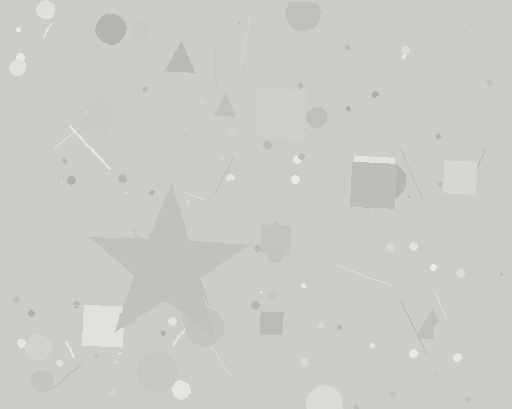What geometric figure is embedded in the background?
A star is embedded in the background.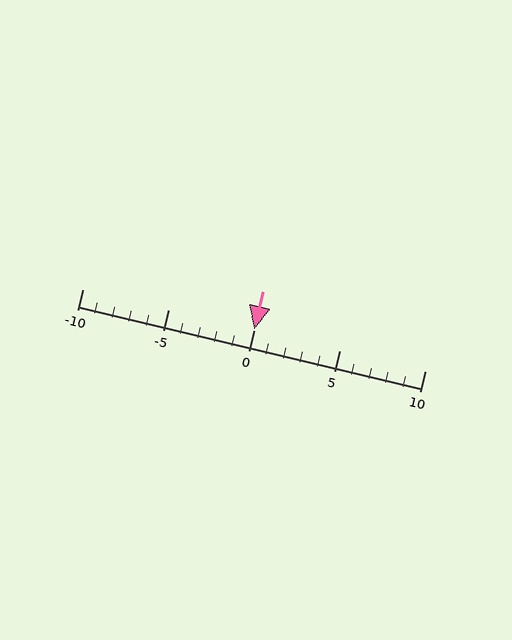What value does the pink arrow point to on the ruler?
The pink arrow points to approximately 0.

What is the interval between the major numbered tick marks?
The major tick marks are spaced 5 units apart.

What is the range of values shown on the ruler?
The ruler shows values from -10 to 10.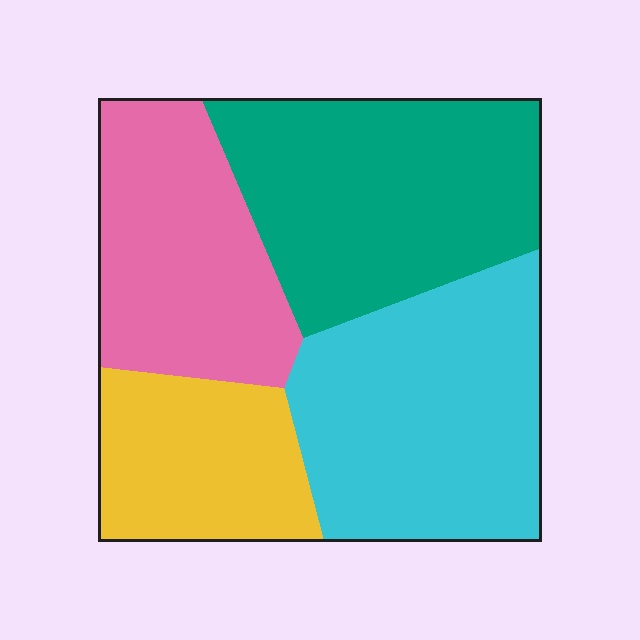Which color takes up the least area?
Yellow, at roughly 15%.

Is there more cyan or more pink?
Cyan.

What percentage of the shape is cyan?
Cyan takes up about one third (1/3) of the shape.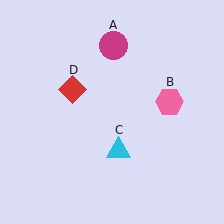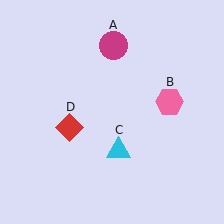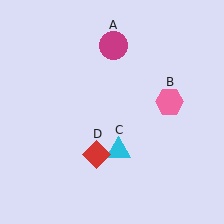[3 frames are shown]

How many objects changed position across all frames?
1 object changed position: red diamond (object D).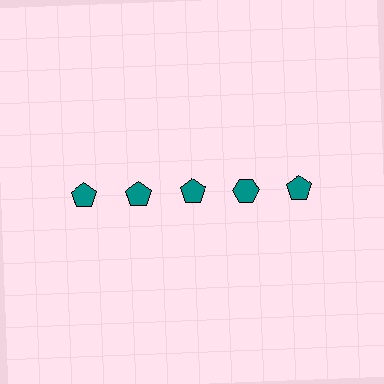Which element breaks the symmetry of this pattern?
The teal hexagon in the top row, second from right column breaks the symmetry. All other shapes are teal pentagons.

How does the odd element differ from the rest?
It has a different shape: hexagon instead of pentagon.